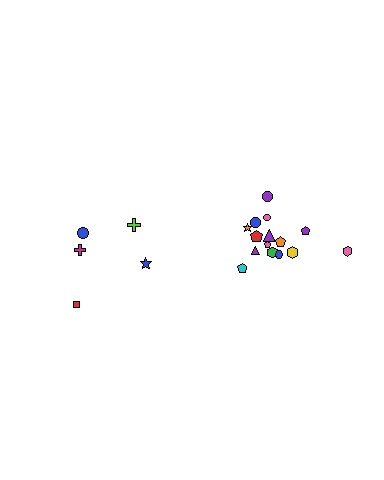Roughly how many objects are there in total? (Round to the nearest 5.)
Roughly 20 objects in total.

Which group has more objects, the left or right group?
The right group.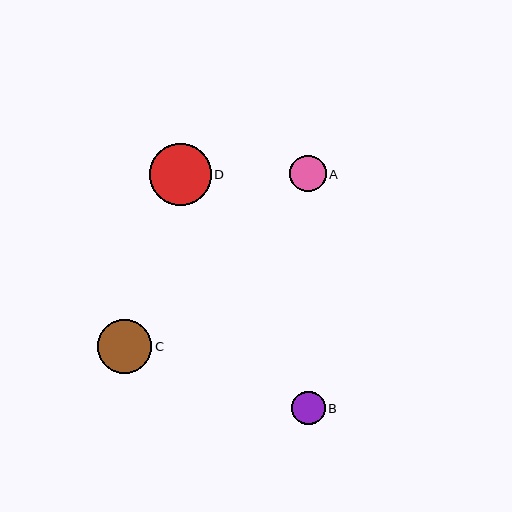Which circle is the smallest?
Circle B is the smallest with a size of approximately 33 pixels.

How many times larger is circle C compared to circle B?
Circle C is approximately 1.6 times the size of circle B.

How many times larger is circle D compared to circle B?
Circle D is approximately 1.8 times the size of circle B.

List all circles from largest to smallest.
From largest to smallest: D, C, A, B.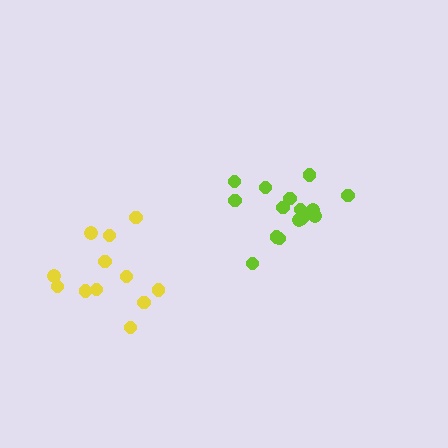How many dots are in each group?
Group 1: 12 dots, Group 2: 16 dots (28 total).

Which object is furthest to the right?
The lime cluster is rightmost.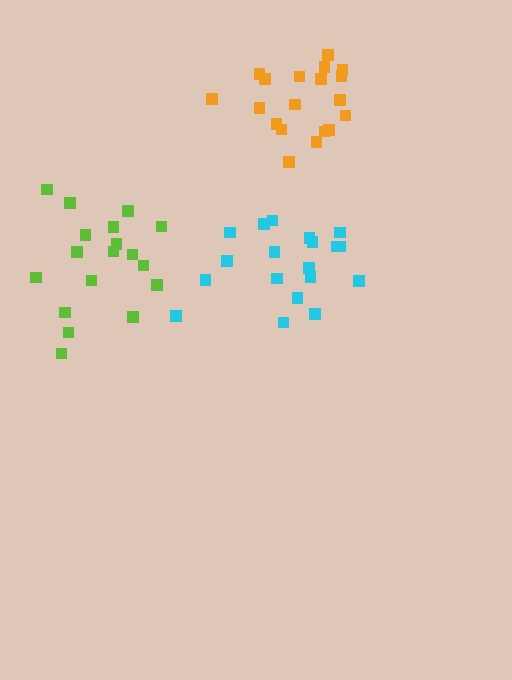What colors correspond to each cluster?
The clusters are colored: orange, cyan, lime.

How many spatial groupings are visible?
There are 3 spatial groupings.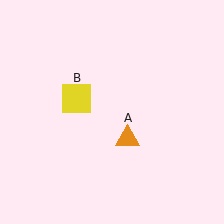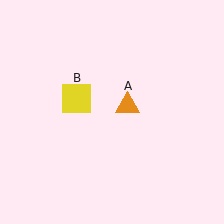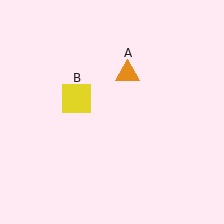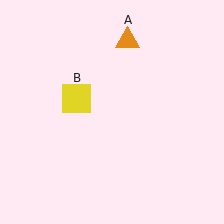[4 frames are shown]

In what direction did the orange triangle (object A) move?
The orange triangle (object A) moved up.